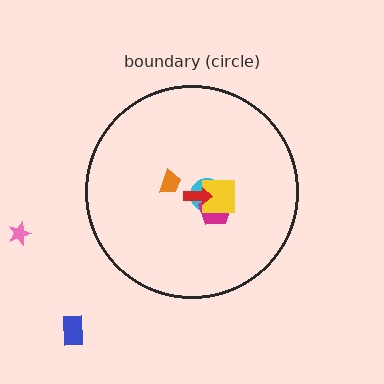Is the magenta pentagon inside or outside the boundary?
Inside.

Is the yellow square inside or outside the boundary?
Inside.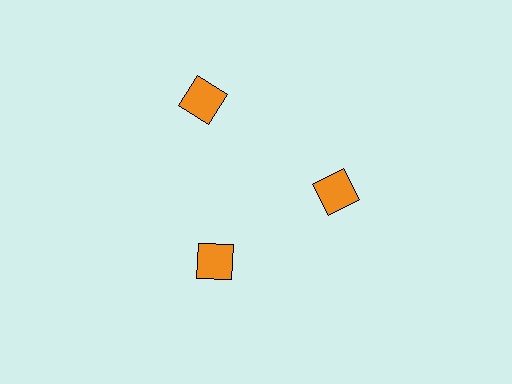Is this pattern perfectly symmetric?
No. The 3 orange squares are arranged in a ring, but one element near the 11 o'clock position is pushed outward from the center, breaking the 3-fold rotational symmetry.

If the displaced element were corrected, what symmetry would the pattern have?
It would have 3-fold rotational symmetry — the pattern would map onto itself every 120 degrees.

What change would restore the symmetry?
The symmetry would be restored by moving it inward, back onto the ring so that all 3 squares sit at equal angles and equal distance from the center.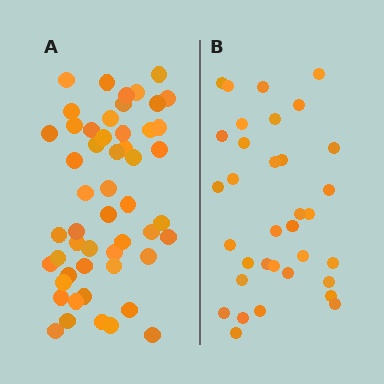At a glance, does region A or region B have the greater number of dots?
Region A (the left region) has more dots.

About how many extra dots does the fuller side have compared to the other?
Region A has approximately 20 more dots than region B.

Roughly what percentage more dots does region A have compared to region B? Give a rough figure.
About 55% more.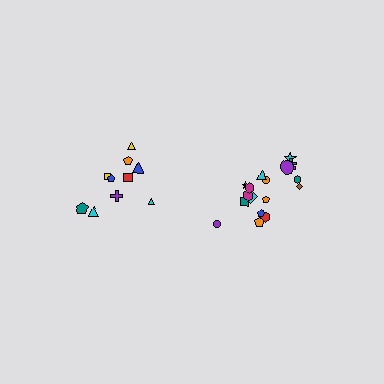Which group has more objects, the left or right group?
The right group.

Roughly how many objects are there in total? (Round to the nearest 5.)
Roughly 30 objects in total.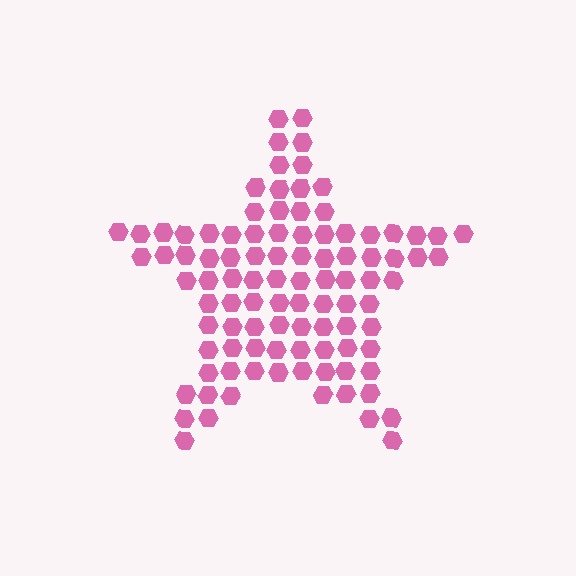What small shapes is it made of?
It is made of small hexagons.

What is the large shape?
The large shape is a star.